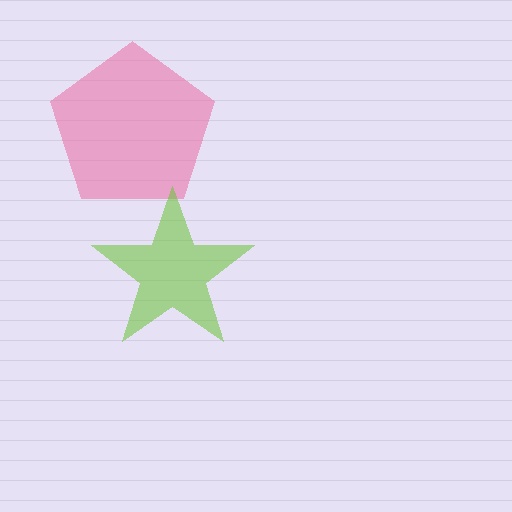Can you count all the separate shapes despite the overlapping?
Yes, there are 2 separate shapes.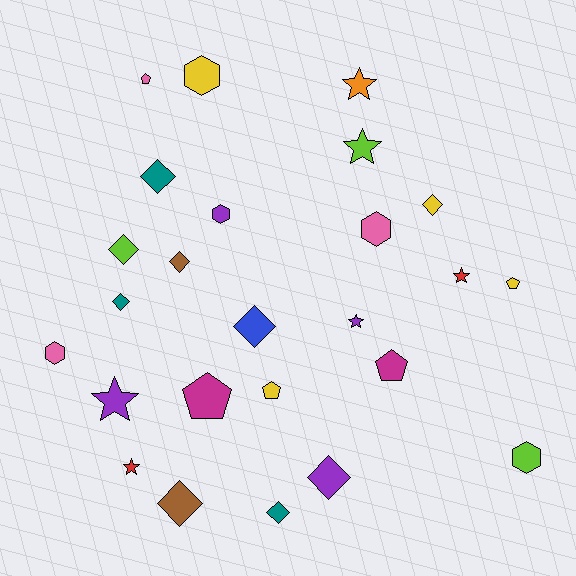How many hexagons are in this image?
There are 5 hexagons.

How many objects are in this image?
There are 25 objects.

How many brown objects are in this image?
There are 2 brown objects.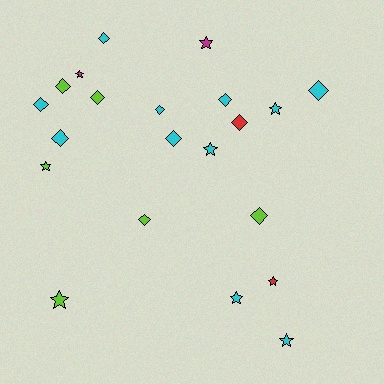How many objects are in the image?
There are 21 objects.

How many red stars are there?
There is 1 red star.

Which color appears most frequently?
Cyan, with 11 objects.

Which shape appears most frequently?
Diamond, with 12 objects.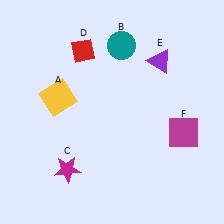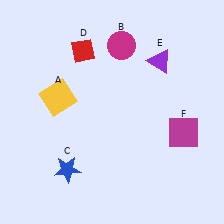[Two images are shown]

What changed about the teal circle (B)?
In Image 1, B is teal. In Image 2, it changed to magenta.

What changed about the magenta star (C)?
In Image 1, C is magenta. In Image 2, it changed to blue.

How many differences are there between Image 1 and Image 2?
There are 2 differences between the two images.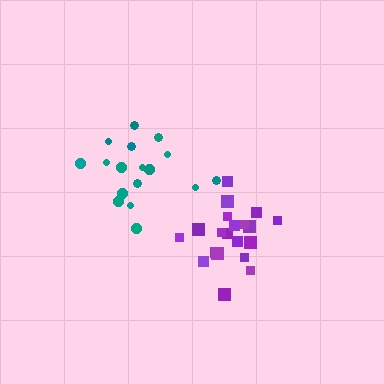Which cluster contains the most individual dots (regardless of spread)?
Purple (20).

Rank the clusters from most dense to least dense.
purple, teal.